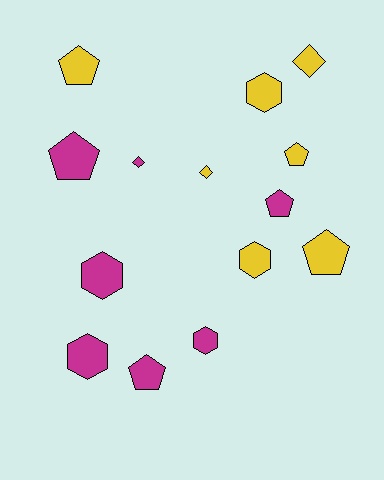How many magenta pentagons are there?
There are 3 magenta pentagons.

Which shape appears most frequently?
Pentagon, with 6 objects.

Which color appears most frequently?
Yellow, with 7 objects.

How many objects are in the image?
There are 14 objects.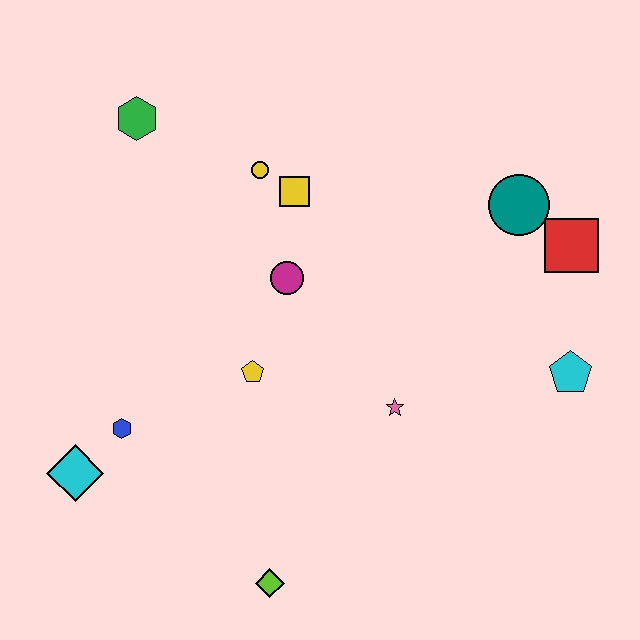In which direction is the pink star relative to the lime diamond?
The pink star is above the lime diamond.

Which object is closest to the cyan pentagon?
The red square is closest to the cyan pentagon.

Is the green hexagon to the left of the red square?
Yes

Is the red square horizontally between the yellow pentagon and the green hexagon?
No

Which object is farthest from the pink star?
The green hexagon is farthest from the pink star.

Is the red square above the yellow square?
No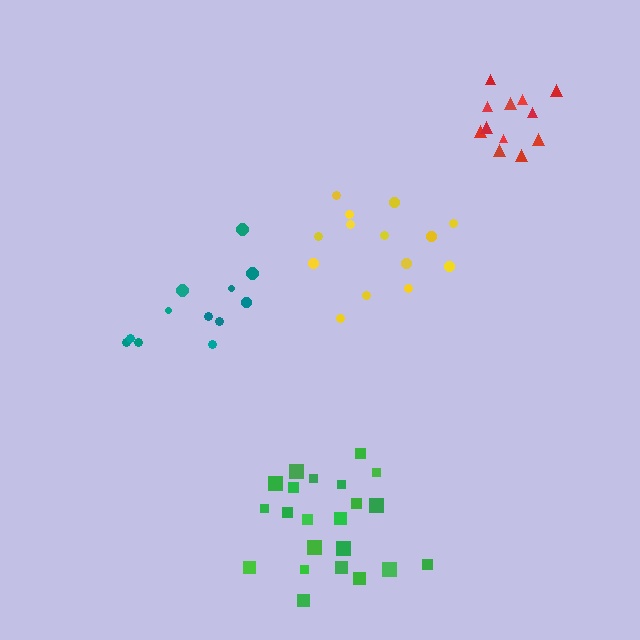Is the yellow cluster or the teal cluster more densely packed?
Yellow.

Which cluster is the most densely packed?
Red.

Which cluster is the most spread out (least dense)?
Teal.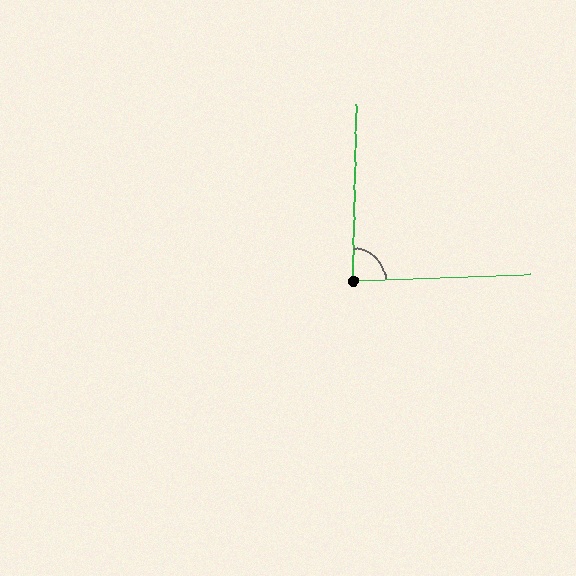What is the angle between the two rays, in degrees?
Approximately 86 degrees.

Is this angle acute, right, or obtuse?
It is approximately a right angle.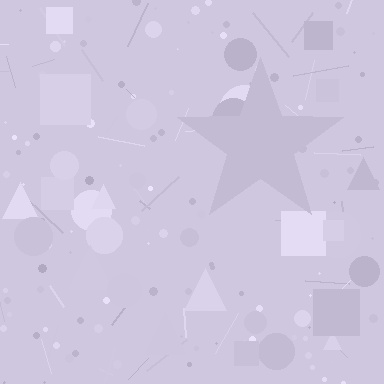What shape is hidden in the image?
A star is hidden in the image.